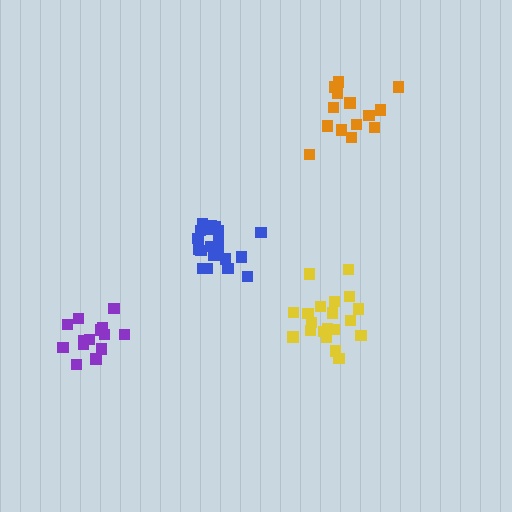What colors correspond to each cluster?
The clusters are colored: blue, orange, purple, yellow.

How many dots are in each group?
Group 1: 20 dots, Group 2: 14 dots, Group 3: 14 dots, Group 4: 20 dots (68 total).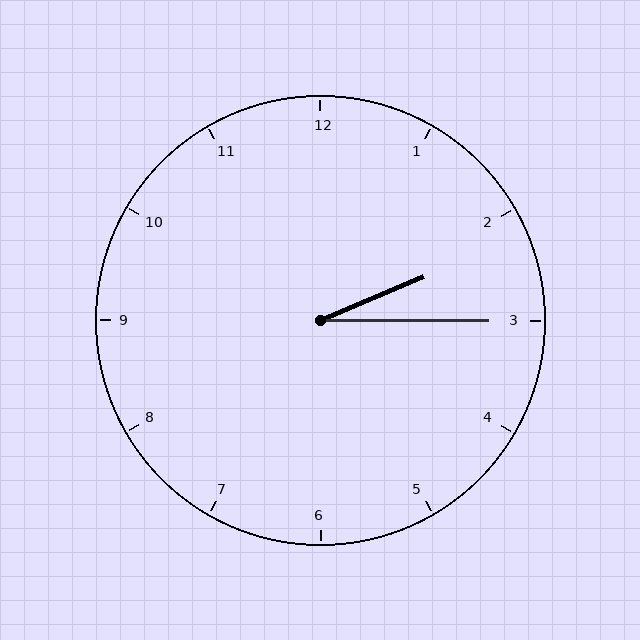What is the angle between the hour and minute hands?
Approximately 22 degrees.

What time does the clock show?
2:15.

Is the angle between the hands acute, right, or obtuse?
It is acute.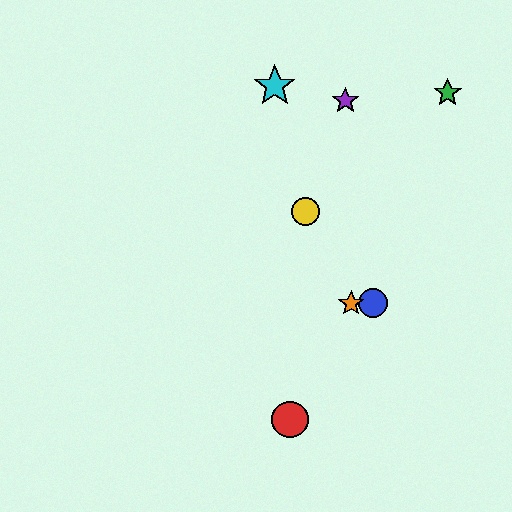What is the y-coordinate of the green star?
The green star is at y≈93.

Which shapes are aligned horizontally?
The blue circle, the orange star are aligned horizontally.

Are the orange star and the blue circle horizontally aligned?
Yes, both are at y≈303.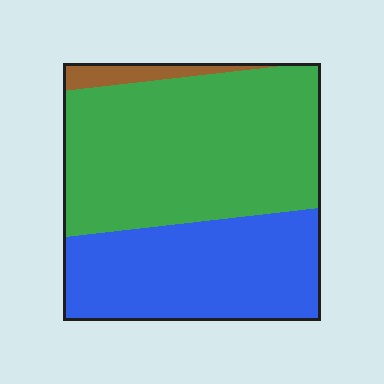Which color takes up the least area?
Brown, at roughly 5%.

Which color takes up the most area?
Green, at roughly 55%.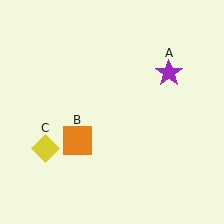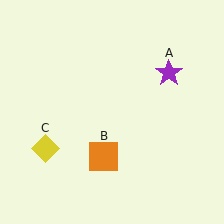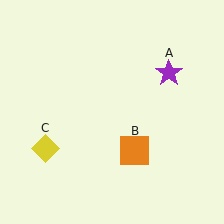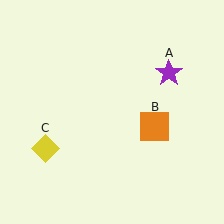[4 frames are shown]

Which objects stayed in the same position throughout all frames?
Purple star (object A) and yellow diamond (object C) remained stationary.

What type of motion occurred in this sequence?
The orange square (object B) rotated counterclockwise around the center of the scene.